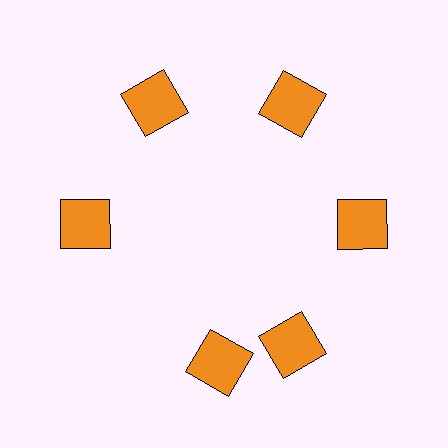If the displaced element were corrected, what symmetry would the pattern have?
It would have 6-fold rotational symmetry — the pattern would map onto itself every 60 degrees.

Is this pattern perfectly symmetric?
No. The 6 orange squares are arranged in a ring, but one element near the 7 o'clock position is rotated out of alignment along the ring, breaking the 6-fold rotational symmetry.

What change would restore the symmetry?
The symmetry would be restored by rotating it back into even spacing with its neighbors so that all 6 squares sit at equal angles and equal distance from the center.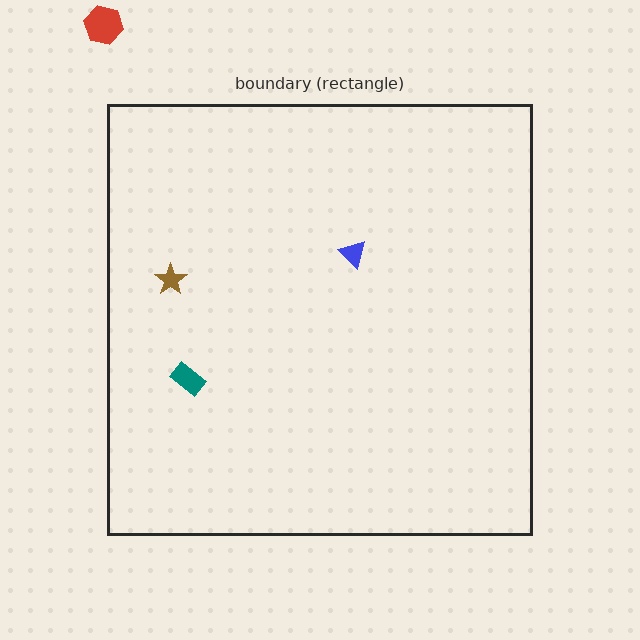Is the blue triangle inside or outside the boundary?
Inside.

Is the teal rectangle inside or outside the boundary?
Inside.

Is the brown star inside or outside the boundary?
Inside.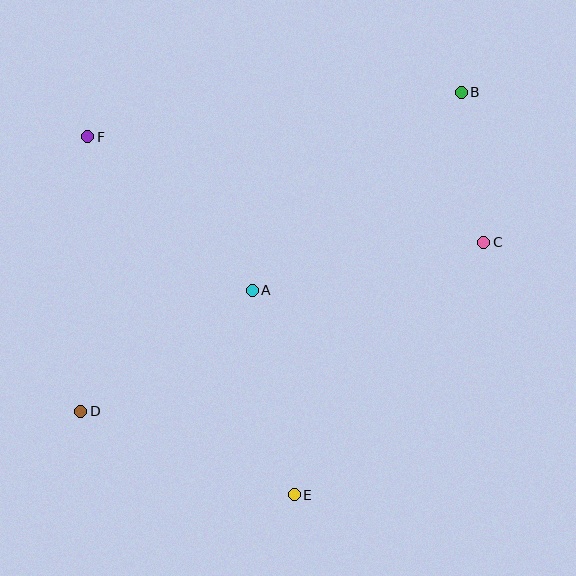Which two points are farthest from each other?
Points B and D are farthest from each other.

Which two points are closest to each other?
Points B and C are closest to each other.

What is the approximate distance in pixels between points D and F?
The distance between D and F is approximately 274 pixels.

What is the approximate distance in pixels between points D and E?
The distance between D and E is approximately 229 pixels.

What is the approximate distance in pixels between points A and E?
The distance between A and E is approximately 208 pixels.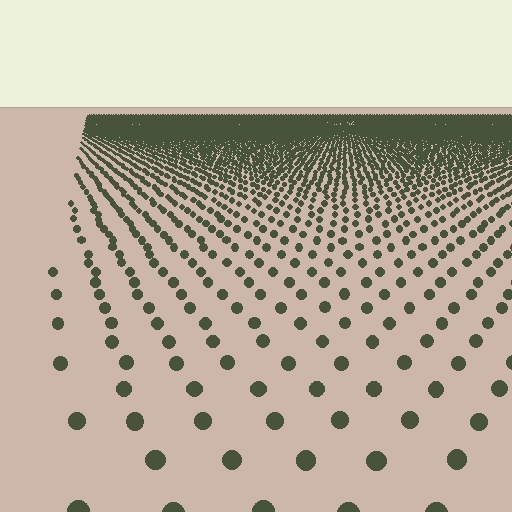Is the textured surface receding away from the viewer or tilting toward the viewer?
The surface is receding away from the viewer. Texture elements get smaller and denser toward the top.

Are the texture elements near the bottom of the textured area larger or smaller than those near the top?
Larger. Near the bottom, elements are closer to the viewer and appear at a bigger on-screen size.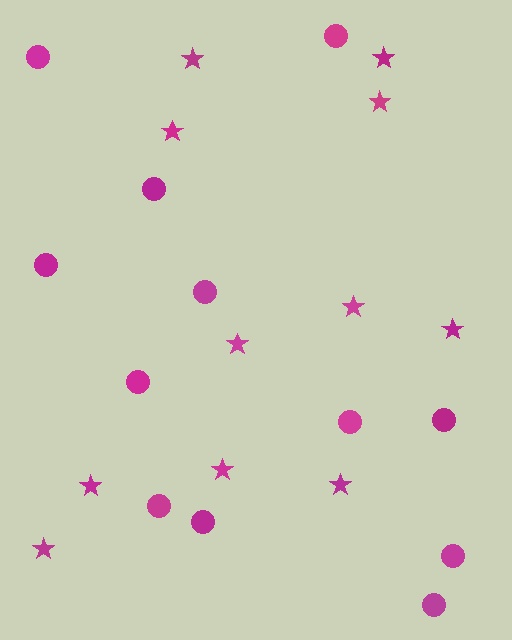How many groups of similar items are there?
There are 2 groups: one group of stars (11) and one group of circles (12).